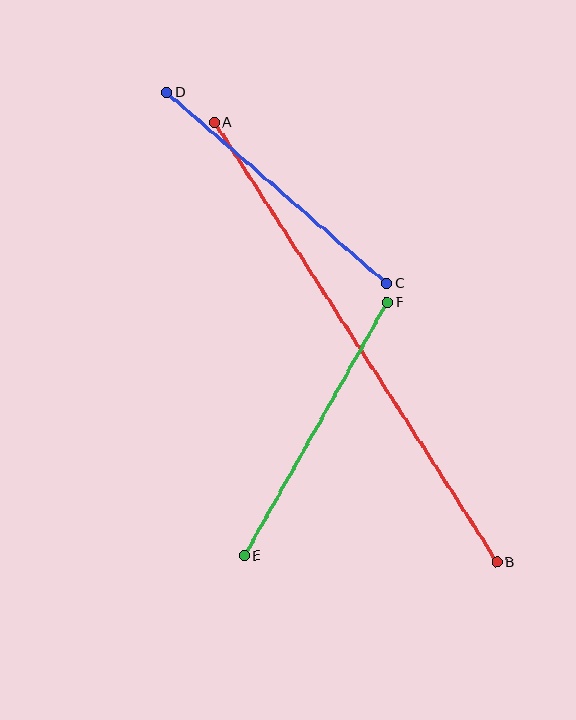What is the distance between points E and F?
The distance is approximately 291 pixels.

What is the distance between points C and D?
The distance is approximately 291 pixels.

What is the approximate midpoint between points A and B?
The midpoint is at approximately (356, 342) pixels.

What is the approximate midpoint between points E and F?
The midpoint is at approximately (316, 429) pixels.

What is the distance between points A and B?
The distance is approximately 522 pixels.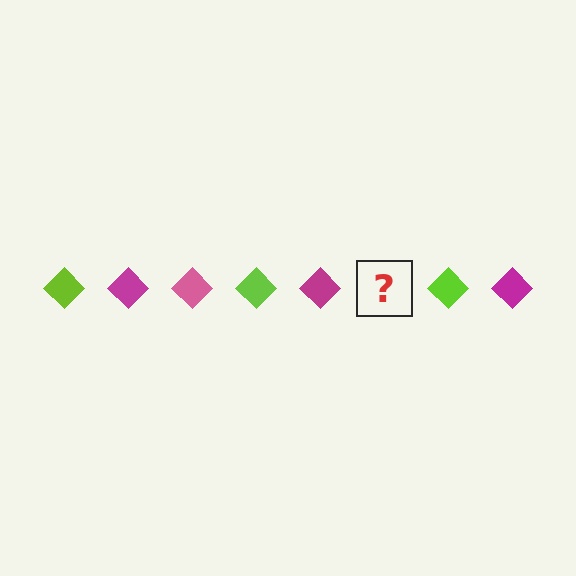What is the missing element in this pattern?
The missing element is a pink diamond.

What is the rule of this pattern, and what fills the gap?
The rule is that the pattern cycles through lime, magenta, pink diamonds. The gap should be filled with a pink diamond.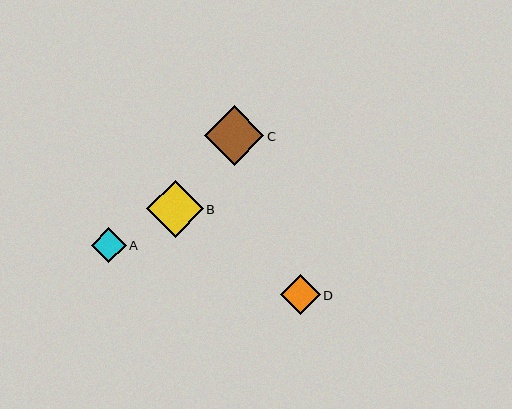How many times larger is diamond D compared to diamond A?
Diamond D is approximately 1.2 times the size of diamond A.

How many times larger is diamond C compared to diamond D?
Diamond C is approximately 1.5 times the size of diamond D.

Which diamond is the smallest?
Diamond A is the smallest with a size of approximately 35 pixels.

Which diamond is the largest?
Diamond C is the largest with a size of approximately 60 pixels.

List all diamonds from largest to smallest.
From largest to smallest: C, B, D, A.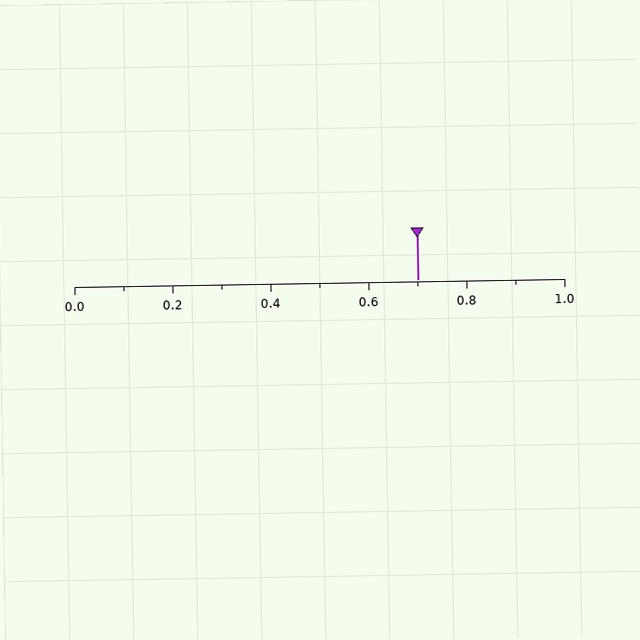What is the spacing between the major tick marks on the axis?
The major ticks are spaced 0.2 apart.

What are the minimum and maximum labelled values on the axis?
The axis runs from 0.0 to 1.0.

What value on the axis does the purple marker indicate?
The marker indicates approximately 0.7.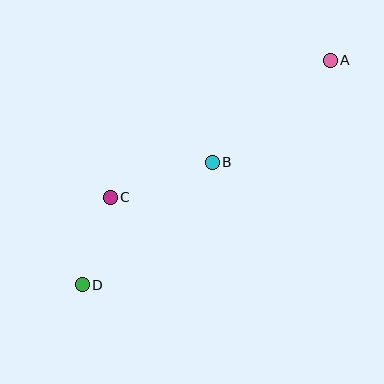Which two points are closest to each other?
Points C and D are closest to each other.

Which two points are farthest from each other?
Points A and D are farthest from each other.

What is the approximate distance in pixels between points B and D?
The distance between B and D is approximately 178 pixels.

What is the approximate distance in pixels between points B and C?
The distance between B and C is approximately 108 pixels.